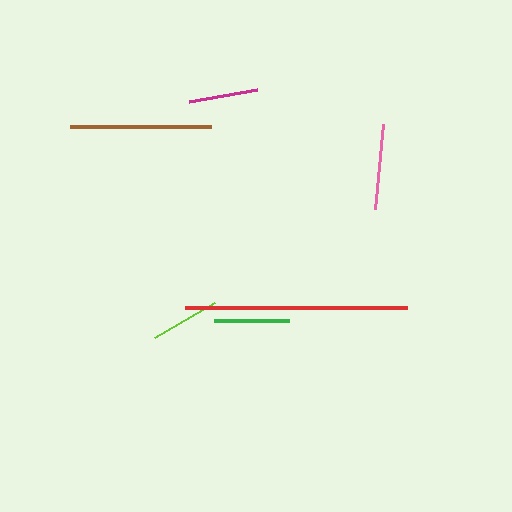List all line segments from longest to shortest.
From longest to shortest: red, brown, pink, green, magenta, lime.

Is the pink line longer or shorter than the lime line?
The pink line is longer than the lime line.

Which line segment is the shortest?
The lime line is the shortest at approximately 69 pixels.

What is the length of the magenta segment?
The magenta segment is approximately 69 pixels long.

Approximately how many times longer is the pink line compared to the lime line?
The pink line is approximately 1.2 times the length of the lime line.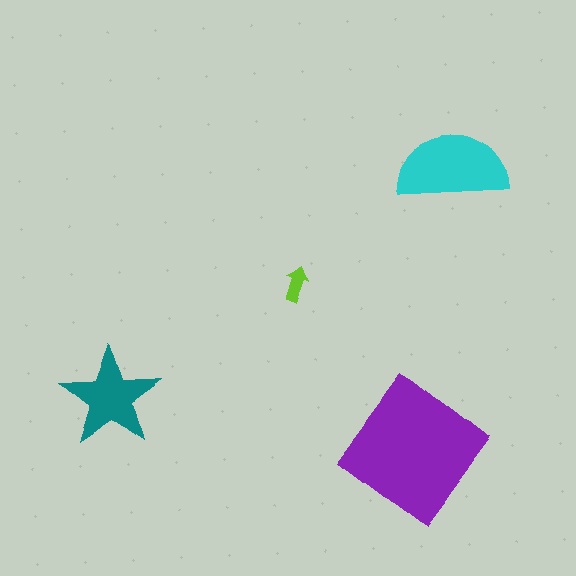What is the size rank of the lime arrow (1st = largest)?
4th.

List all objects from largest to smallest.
The purple diamond, the cyan semicircle, the teal star, the lime arrow.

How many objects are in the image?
There are 4 objects in the image.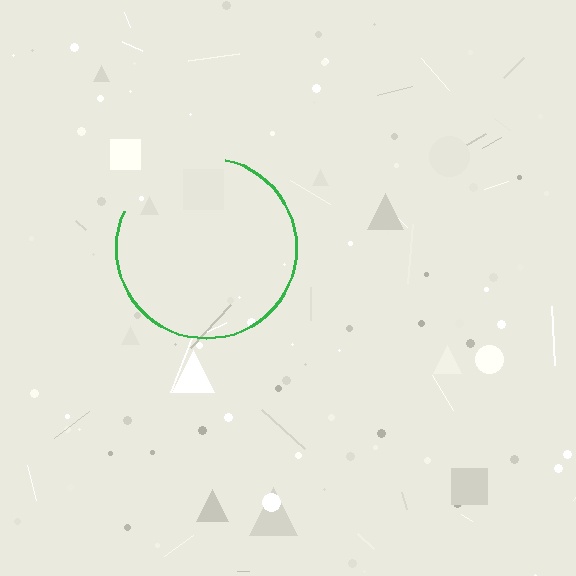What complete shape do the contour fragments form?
The contour fragments form a circle.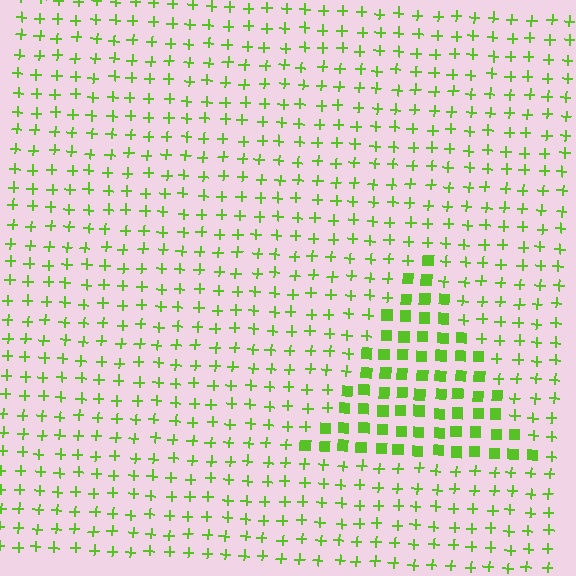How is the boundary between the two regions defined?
The boundary is defined by a change in element shape: squares inside vs. plus signs outside. All elements share the same color and spacing.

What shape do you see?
I see a triangle.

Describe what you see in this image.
The image is filled with small lime elements arranged in a uniform grid. A triangle-shaped region contains squares, while the surrounding area contains plus signs. The boundary is defined purely by the change in element shape.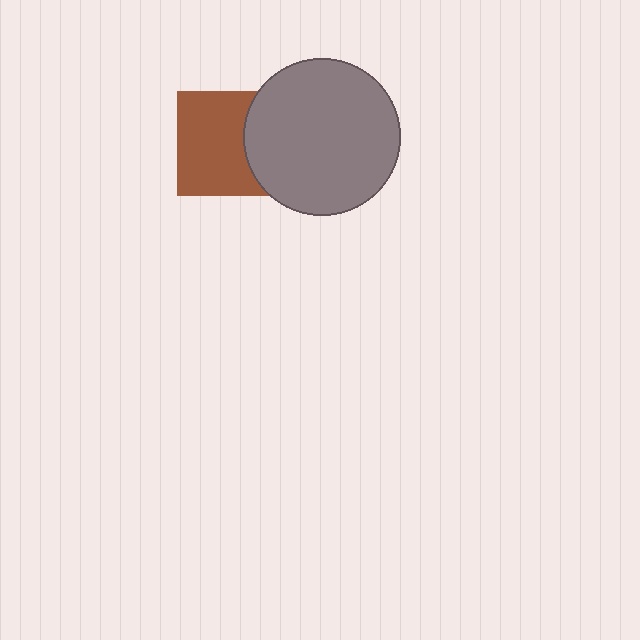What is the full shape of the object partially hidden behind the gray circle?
The partially hidden object is a brown square.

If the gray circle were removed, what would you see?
You would see the complete brown square.